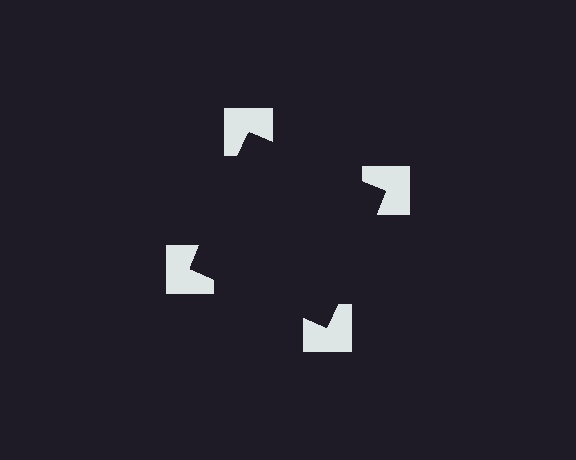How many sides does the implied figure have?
4 sides.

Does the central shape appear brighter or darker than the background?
It typically appears slightly darker than the background, even though no actual brightness change is drawn.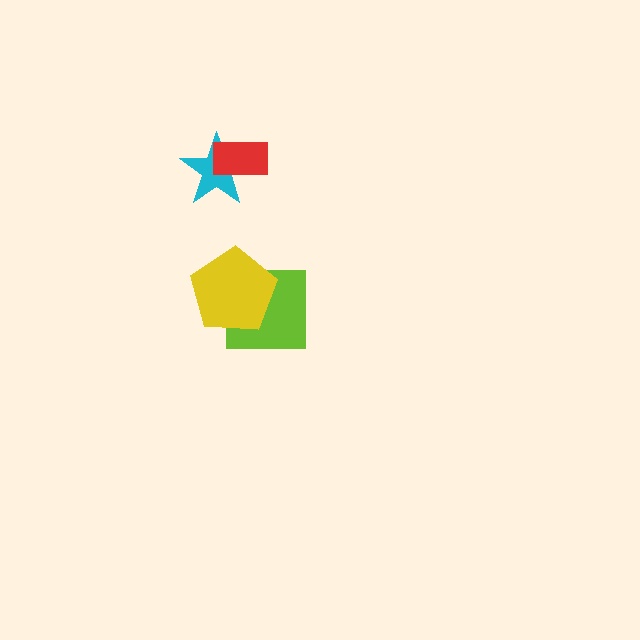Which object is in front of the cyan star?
The red rectangle is in front of the cyan star.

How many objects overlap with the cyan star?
1 object overlaps with the cyan star.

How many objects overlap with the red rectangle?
1 object overlaps with the red rectangle.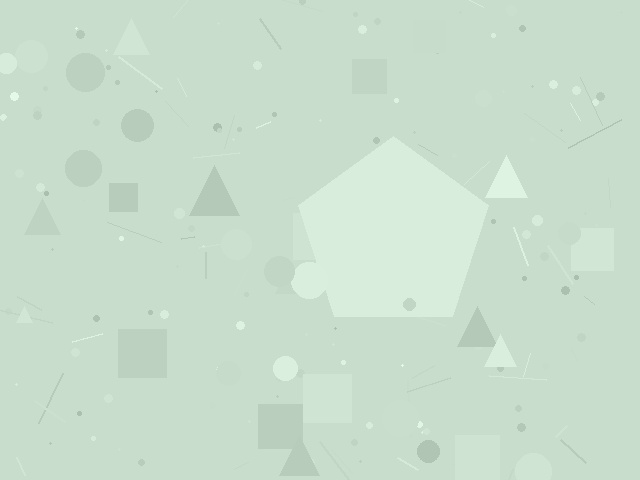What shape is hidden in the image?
A pentagon is hidden in the image.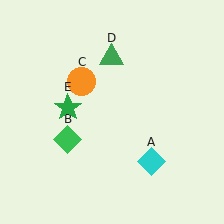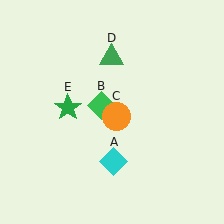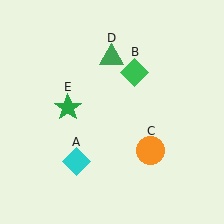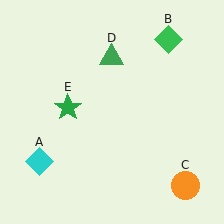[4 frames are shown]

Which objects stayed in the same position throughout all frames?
Green triangle (object D) and green star (object E) remained stationary.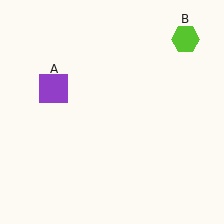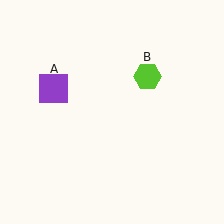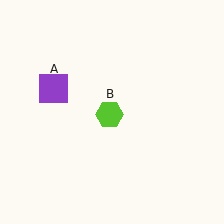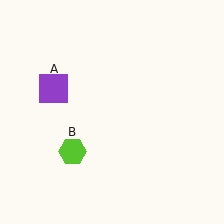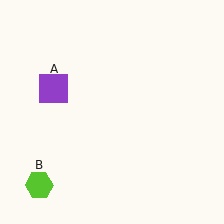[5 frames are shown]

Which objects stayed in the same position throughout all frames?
Purple square (object A) remained stationary.